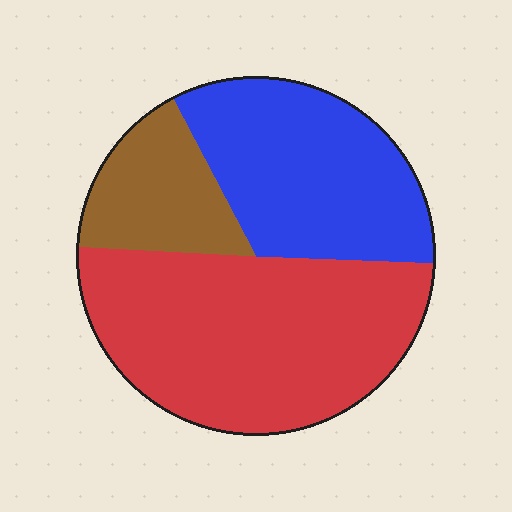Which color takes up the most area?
Red, at roughly 50%.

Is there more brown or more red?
Red.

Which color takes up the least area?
Brown, at roughly 15%.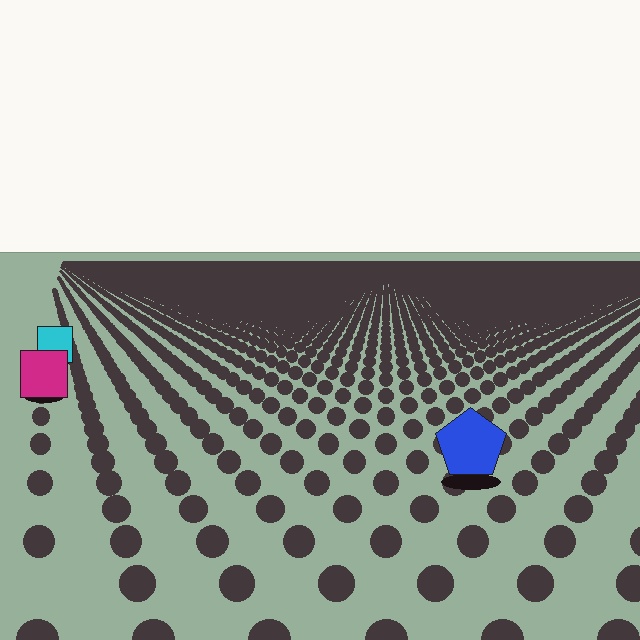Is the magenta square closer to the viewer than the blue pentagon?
No. The blue pentagon is closer — you can tell from the texture gradient: the ground texture is coarser near it.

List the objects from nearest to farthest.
From nearest to farthest: the blue pentagon, the magenta square, the cyan square.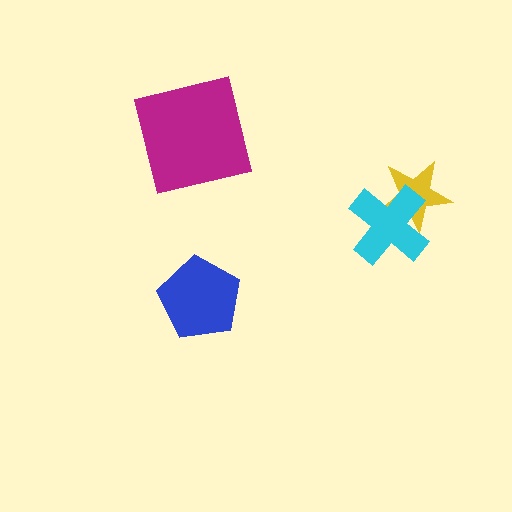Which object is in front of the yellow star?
The cyan cross is in front of the yellow star.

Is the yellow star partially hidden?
Yes, it is partially covered by another shape.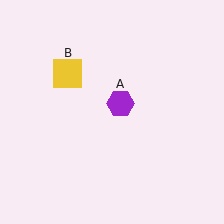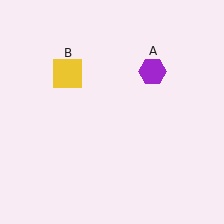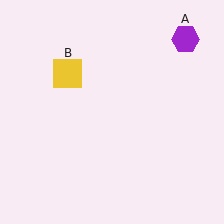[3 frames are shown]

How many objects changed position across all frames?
1 object changed position: purple hexagon (object A).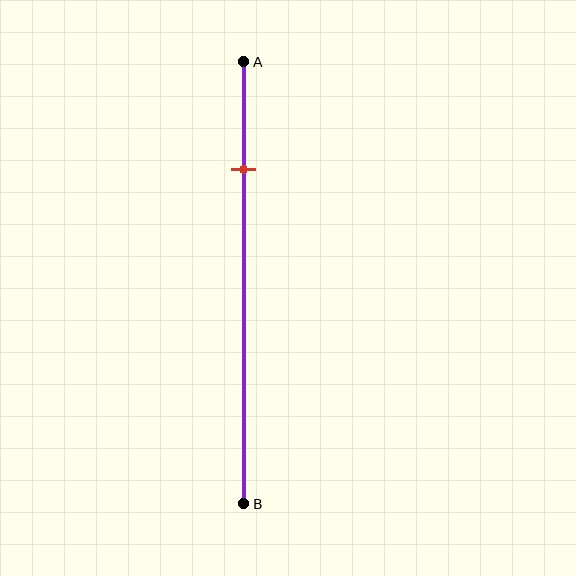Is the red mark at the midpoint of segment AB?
No, the mark is at about 25% from A, not at the 50% midpoint.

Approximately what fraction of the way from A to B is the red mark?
The red mark is approximately 25% of the way from A to B.